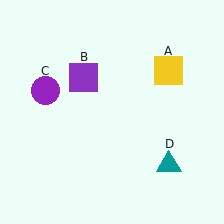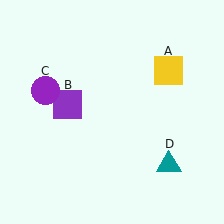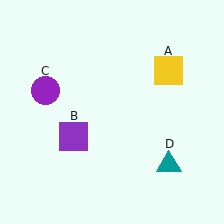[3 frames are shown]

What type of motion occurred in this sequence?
The purple square (object B) rotated counterclockwise around the center of the scene.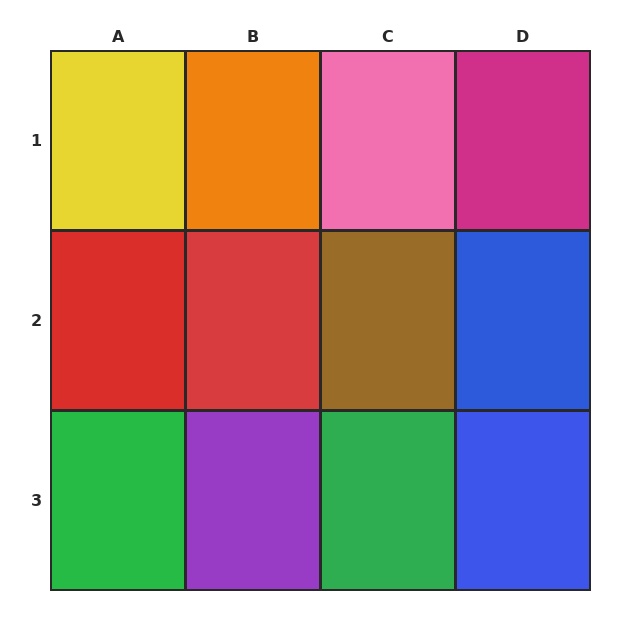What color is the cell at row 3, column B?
Purple.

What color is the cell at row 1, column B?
Orange.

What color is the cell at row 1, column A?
Yellow.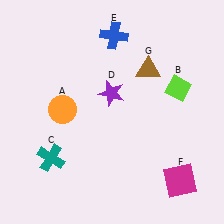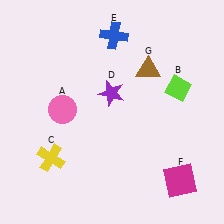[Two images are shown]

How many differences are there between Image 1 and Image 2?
There are 2 differences between the two images.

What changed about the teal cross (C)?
In Image 1, C is teal. In Image 2, it changed to yellow.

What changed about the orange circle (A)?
In Image 1, A is orange. In Image 2, it changed to pink.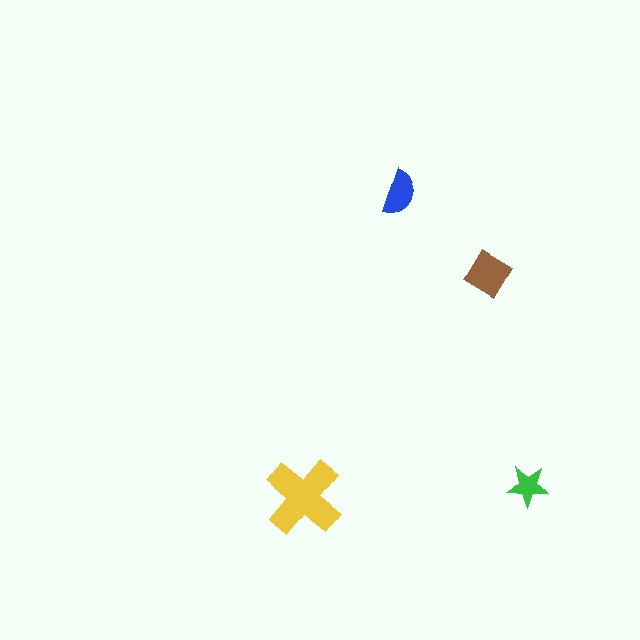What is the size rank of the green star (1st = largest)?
4th.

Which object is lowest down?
The yellow cross is bottommost.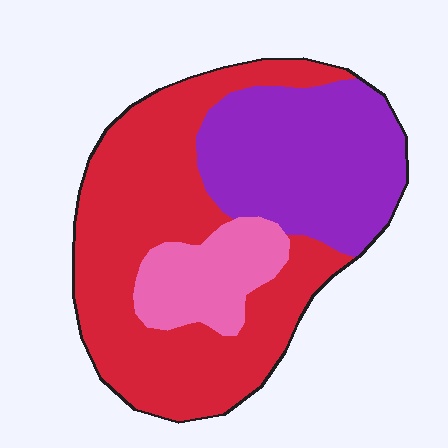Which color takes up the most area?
Red, at roughly 55%.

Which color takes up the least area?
Pink, at roughly 15%.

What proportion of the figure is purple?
Purple covers 32% of the figure.